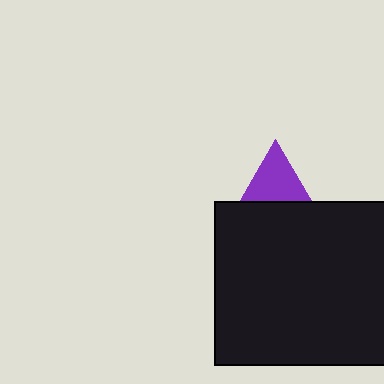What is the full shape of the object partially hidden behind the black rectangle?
The partially hidden object is a purple triangle.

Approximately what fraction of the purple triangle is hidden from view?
Roughly 50% of the purple triangle is hidden behind the black rectangle.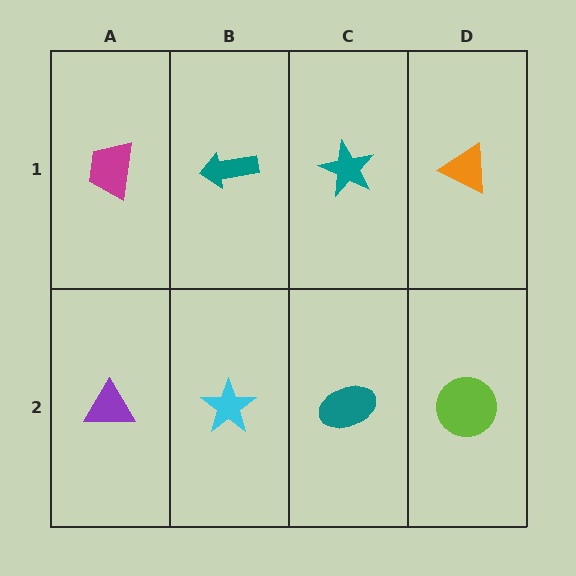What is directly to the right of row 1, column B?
A teal star.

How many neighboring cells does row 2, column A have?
2.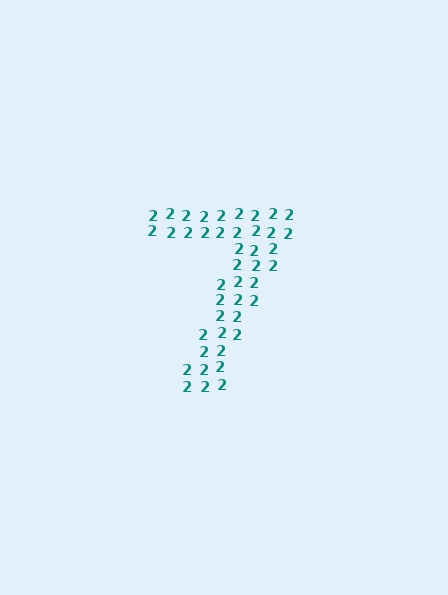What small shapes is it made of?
It is made of small digit 2's.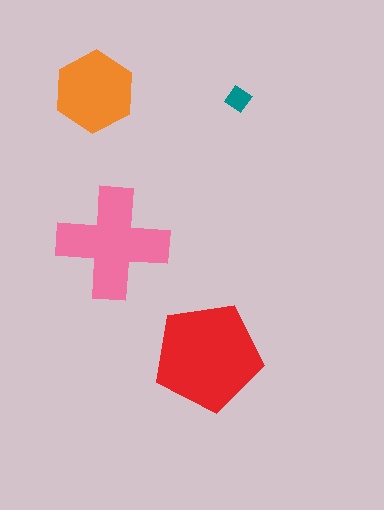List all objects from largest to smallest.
The red pentagon, the pink cross, the orange hexagon, the teal diamond.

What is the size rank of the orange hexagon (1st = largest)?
3rd.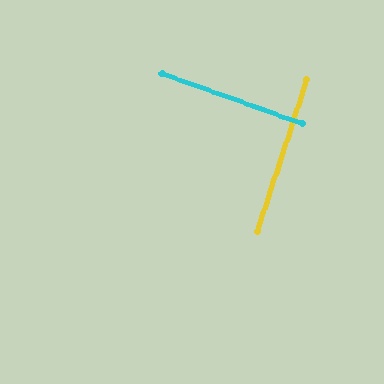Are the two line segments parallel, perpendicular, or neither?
Perpendicular — they meet at approximately 89°.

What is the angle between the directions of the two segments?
Approximately 89 degrees.